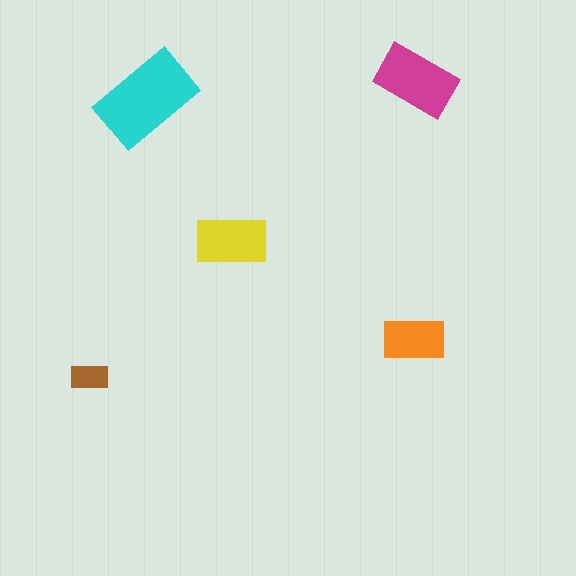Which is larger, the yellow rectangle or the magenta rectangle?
The magenta one.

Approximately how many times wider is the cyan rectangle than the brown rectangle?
About 2.5 times wider.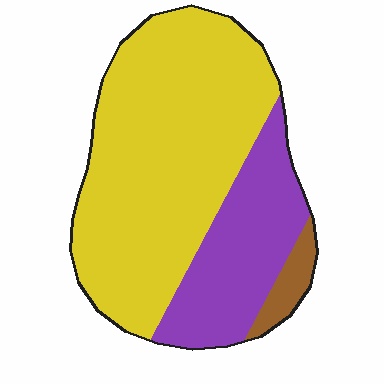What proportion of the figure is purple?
Purple takes up about one quarter (1/4) of the figure.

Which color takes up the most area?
Yellow, at roughly 65%.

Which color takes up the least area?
Brown, at roughly 5%.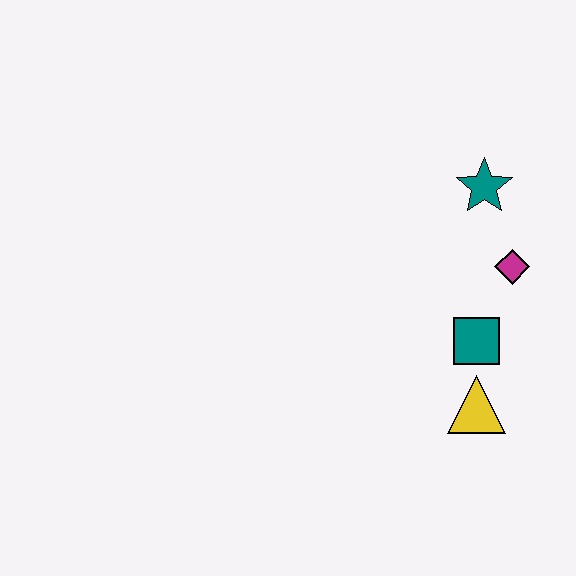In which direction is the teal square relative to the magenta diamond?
The teal square is below the magenta diamond.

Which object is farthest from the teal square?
The teal star is farthest from the teal square.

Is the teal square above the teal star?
No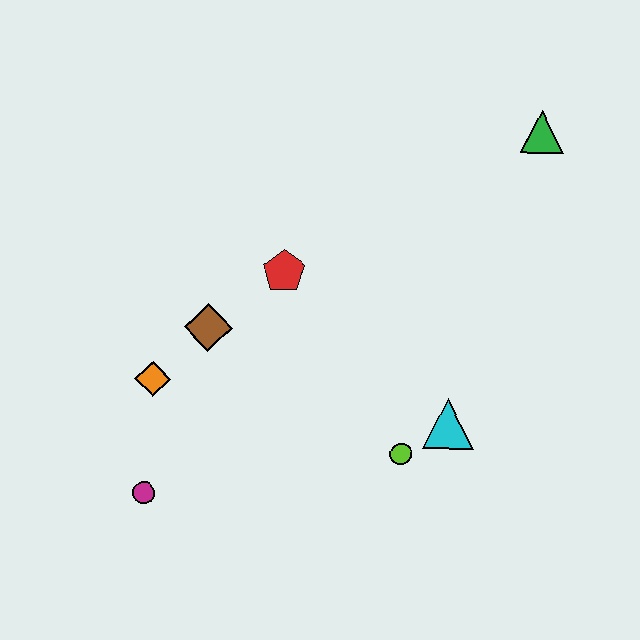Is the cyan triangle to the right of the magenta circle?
Yes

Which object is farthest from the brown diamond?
The green triangle is farthest from the brown diamond.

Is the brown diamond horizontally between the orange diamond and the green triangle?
Yes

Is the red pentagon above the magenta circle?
Yes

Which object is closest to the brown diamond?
The orange diamond is closest to the brown diamond.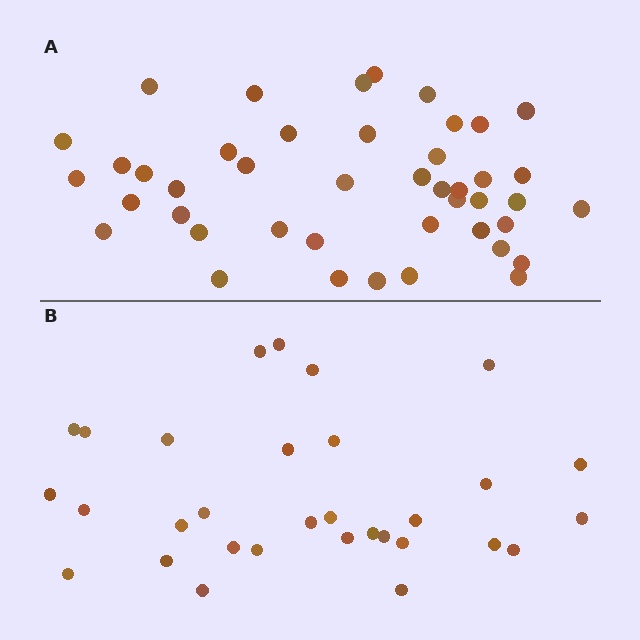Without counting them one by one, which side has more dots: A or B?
Region A (the top region) has more dots.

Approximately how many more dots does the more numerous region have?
Region A has approximately 15 more dots than region B.